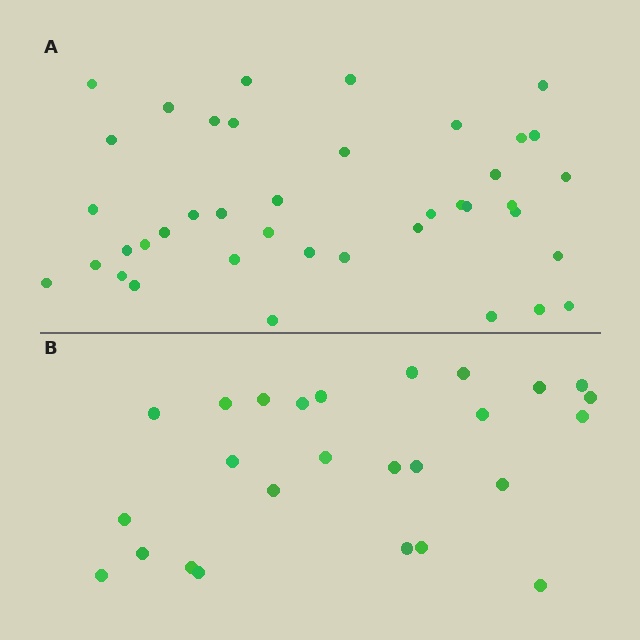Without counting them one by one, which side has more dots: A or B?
Region A (the top region) has more dots.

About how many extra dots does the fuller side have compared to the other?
Region A has approximately 15 more dots than region B.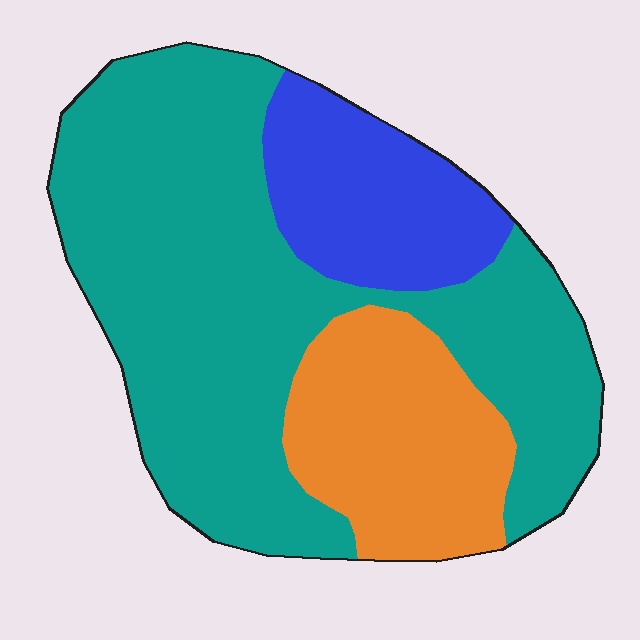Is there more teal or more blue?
Teal.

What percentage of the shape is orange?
Orange takes up about one fifth (1/5) of the shape.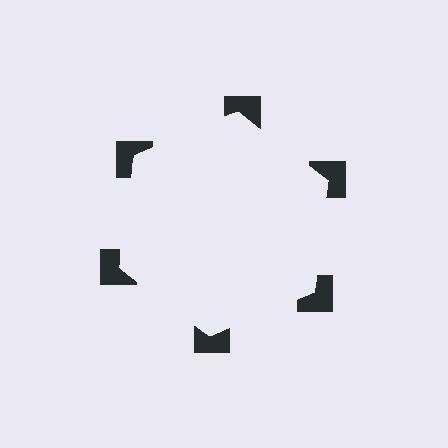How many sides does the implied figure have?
6 sides.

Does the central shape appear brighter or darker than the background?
It typically appears slightly brighter than the background, even though no actual brightness change is drawn.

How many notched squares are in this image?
There are 6 — one at each vertex of the illusory hexagon.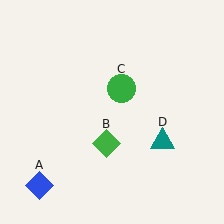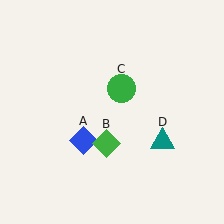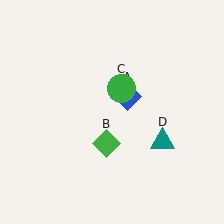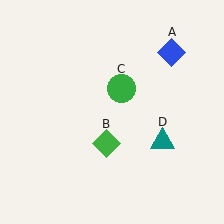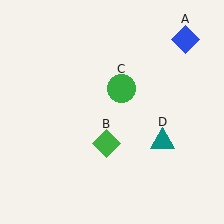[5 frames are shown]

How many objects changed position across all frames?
1 object changed position: blue diamond (object A).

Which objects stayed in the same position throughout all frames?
Green diamond (object B) and green circle (object C) and teal triangle (object D) remained stationary.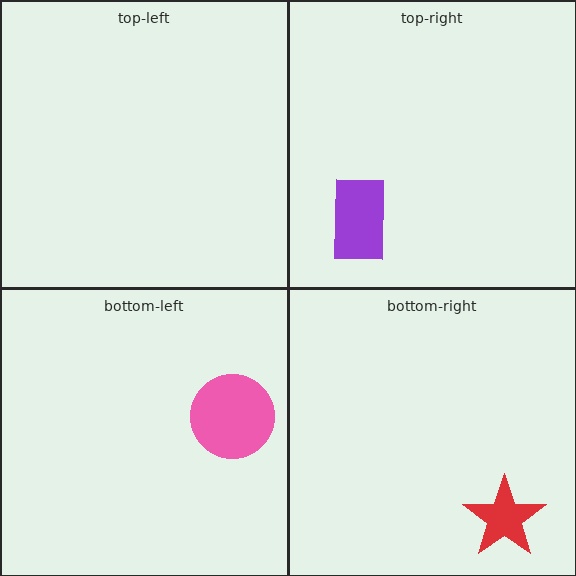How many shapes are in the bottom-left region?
1.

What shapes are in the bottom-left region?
The pink circle.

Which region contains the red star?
The bottom-right region.